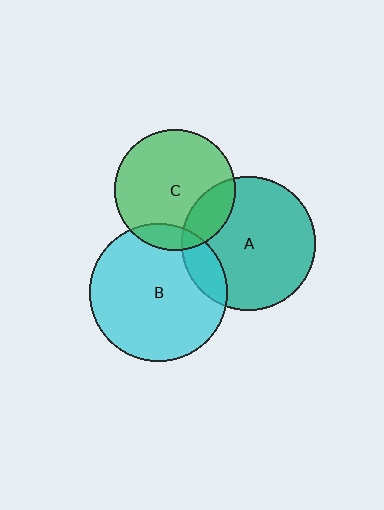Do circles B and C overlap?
Yes.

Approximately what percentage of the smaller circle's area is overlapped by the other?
Approximately 10%.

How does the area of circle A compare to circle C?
Approximately 1.2 times.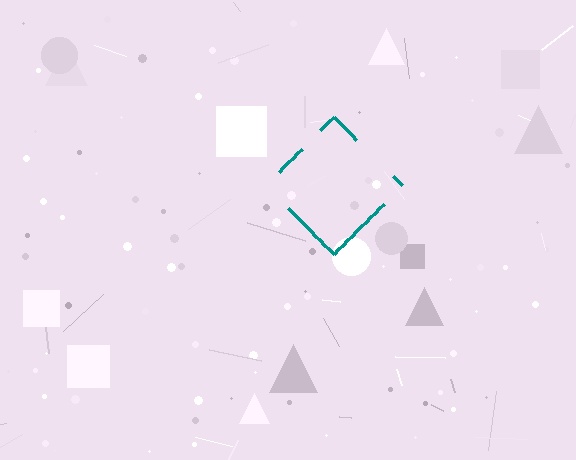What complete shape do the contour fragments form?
The contour fragments form a diamond.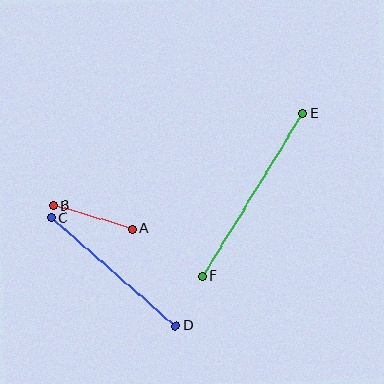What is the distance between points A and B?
The distance is approximately 82 pixels.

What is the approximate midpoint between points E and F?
The midpoint is at approximately (253, 195) pixels.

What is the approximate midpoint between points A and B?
The midpoint is at approximately (93, 217) pixels.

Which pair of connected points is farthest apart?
Points E and F are farthest apart.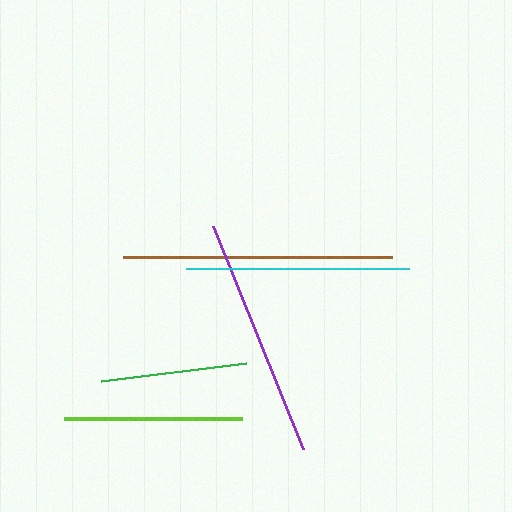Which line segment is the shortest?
The green line is the shortest at approximately 146 pixels.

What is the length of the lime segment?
The lime segment is approximately 178 pixels long.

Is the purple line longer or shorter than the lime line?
The purple line is longer than the lime line.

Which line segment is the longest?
The brown line is the longest at approximately 269 pixels.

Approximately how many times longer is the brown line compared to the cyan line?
The brown line is approximately 1.2 times the length of the cyan line.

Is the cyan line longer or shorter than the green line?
The cyan line is longer than the green line.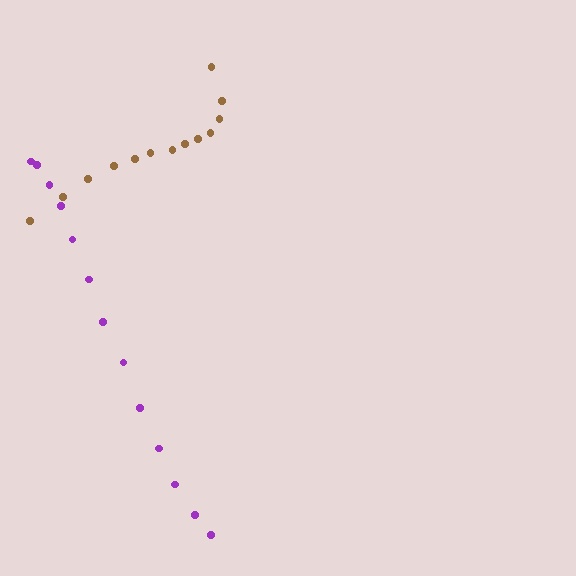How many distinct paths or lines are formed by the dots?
There are 2 distinct paths.